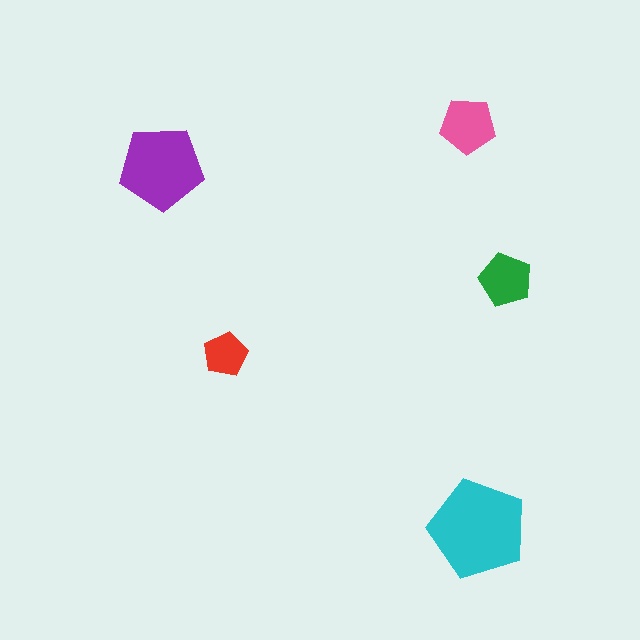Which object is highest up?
The pink pentagon is topmost.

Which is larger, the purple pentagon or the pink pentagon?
The purple one.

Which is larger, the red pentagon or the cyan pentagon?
The cyan one.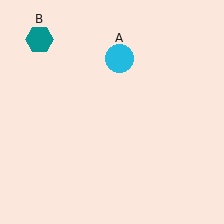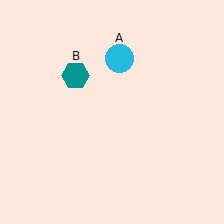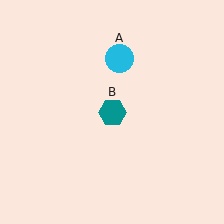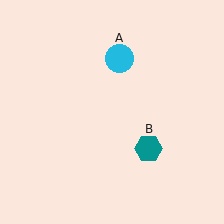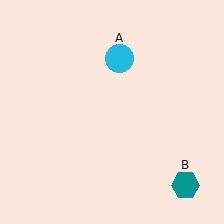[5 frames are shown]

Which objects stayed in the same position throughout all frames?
Cyan circle (object A) remained stationary.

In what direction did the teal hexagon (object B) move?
The teal hexagon (object B) moved down and to the right.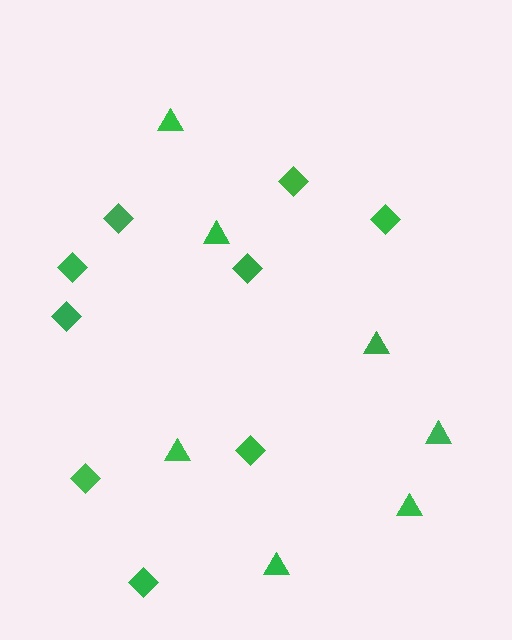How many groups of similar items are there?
There are 2 groups: one group of diamonds (9) and one group of triangles (7).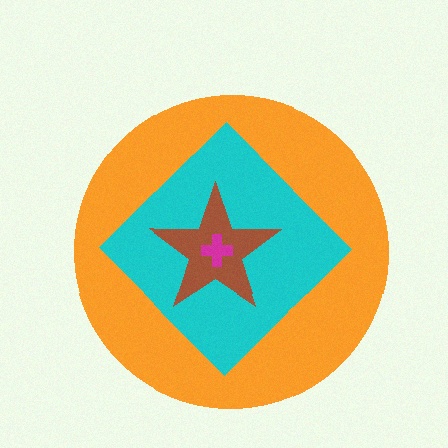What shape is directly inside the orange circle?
The cyan diamond.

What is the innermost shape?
The magenta cross.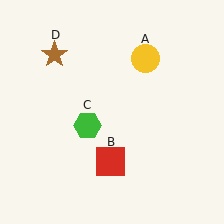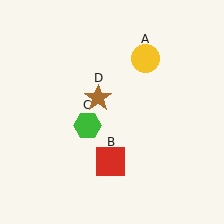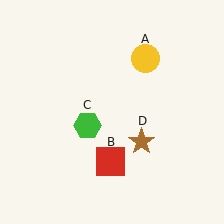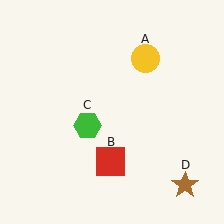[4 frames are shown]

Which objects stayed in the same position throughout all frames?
Yellow circle (object A) and red square (object B) and green hexagon (object C) remained stationary.